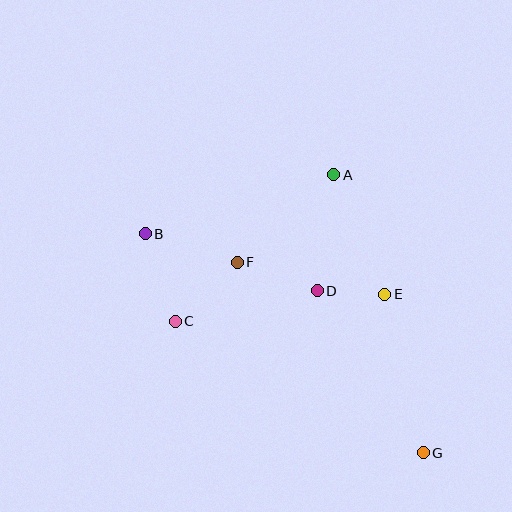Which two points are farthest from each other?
Points B and G are farthest from each other.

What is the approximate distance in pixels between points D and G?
The distance between D and G is approximately 193 pixels.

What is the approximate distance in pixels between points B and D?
The distance between B and D is approximately 181 pixels.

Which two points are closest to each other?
Points D and E are closest to each other.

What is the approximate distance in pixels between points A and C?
The distance between A and C is approximately 216 pixels.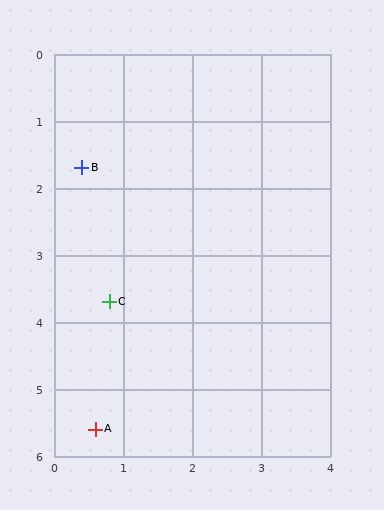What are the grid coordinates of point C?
Point C is at approximately (0.8, 3.7).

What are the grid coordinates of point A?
Point A is at approximately (0.6, 5.6).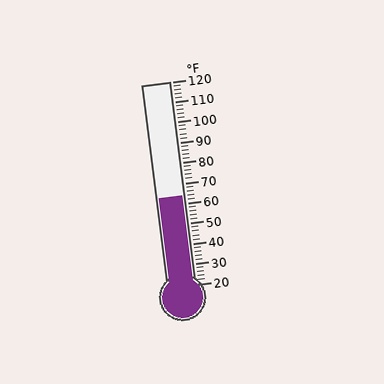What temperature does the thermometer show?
The thermometer shows approximately 64°F.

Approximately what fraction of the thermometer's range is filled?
The thermometer is filled to approximately 45% of its range.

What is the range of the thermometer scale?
The thermometer scale ranges from 20°F to 120°F.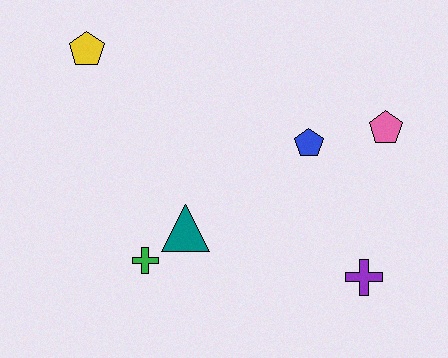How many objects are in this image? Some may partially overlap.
There are 6 objects.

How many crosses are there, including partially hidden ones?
There are 2 crosses.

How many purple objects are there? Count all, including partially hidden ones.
There is 1 purple object.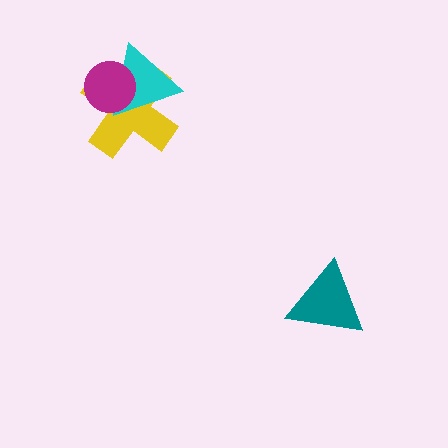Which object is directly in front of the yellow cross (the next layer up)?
The cyan triangle is directly in front of the yellow cross.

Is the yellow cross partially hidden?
Yes, it is partially covered by another shape.